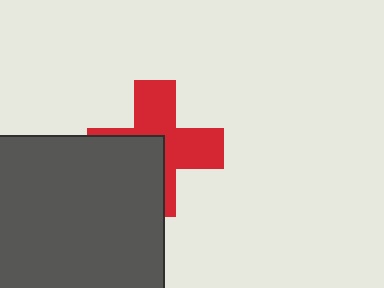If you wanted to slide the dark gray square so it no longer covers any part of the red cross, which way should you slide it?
Slide it toward the lower-left — that is the most direct way to separate the two shapes.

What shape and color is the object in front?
The object in front is a dark gray square.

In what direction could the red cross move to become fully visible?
The red cross could move toward the upper-right. That would shift it out from behind the dark gray square entirely.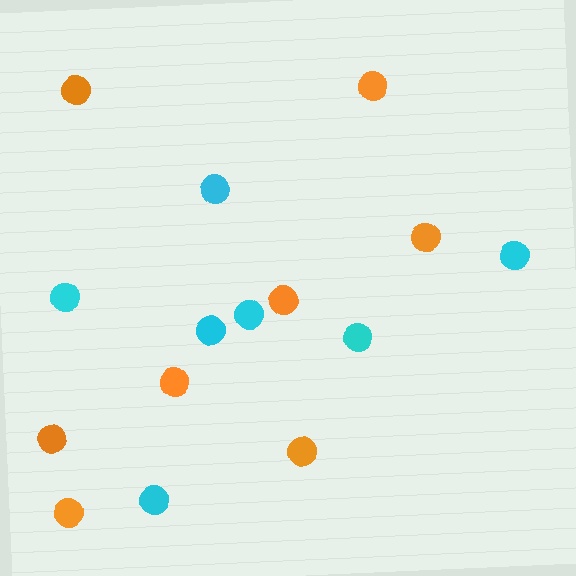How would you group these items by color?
There are 2 groups: one group of orange circles (8) and one group of cyan circles (7).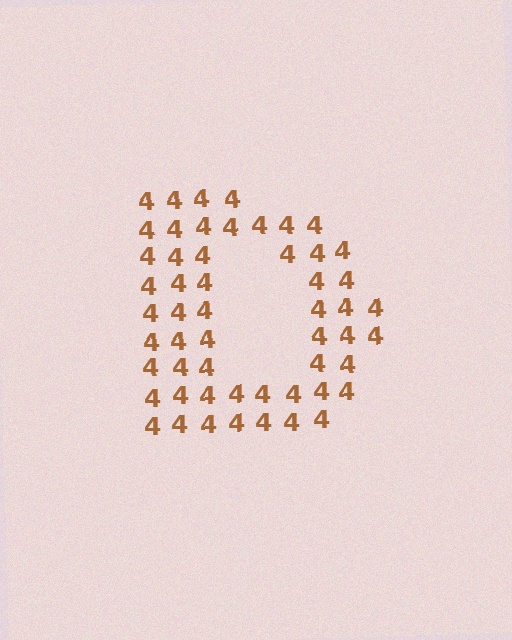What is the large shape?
The large shape is the letter D.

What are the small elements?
The small elements are digit 4's.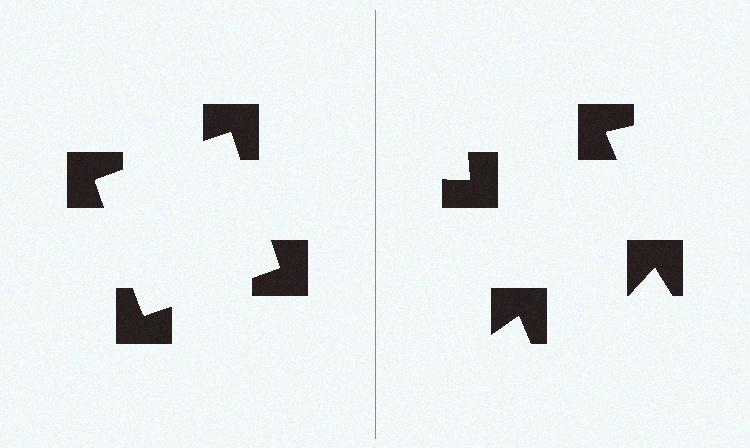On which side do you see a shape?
An illusory square appears on the left side. On the right side the wedge cuts are rotated, so no coherent shape forms.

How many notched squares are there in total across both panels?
8 — 4 on each side.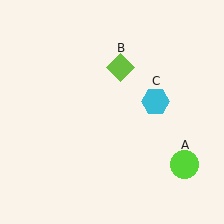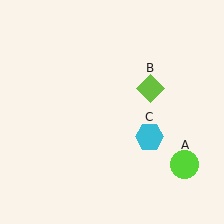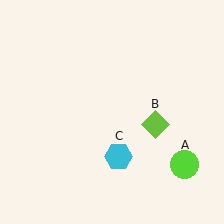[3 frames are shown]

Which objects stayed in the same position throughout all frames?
Lime circle (object A) remained stationary.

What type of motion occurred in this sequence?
The lime diamond (object B), cyan hexagon (object C) rotated clockwise around the center of the scene.